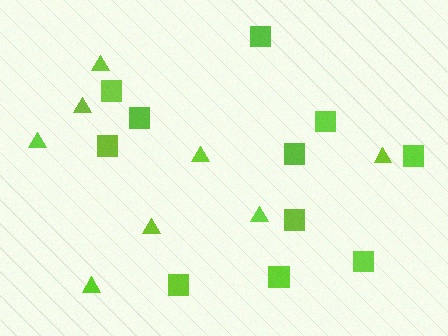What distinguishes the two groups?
There are 2 groups: one group of squares (11) and one group of triangles (8).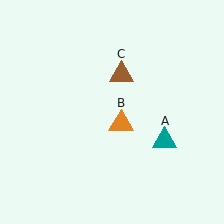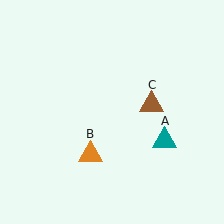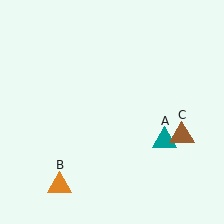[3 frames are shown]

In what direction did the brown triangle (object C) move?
The brown triangle (object C) moved down and to the right.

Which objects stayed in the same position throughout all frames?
Teal triangle (object A) remained stationary.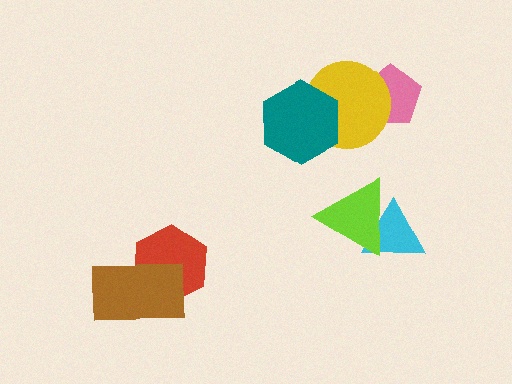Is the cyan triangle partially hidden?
Yes, it is partially covered by another shape.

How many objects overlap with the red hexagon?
1 object overlaps with the red hexagon.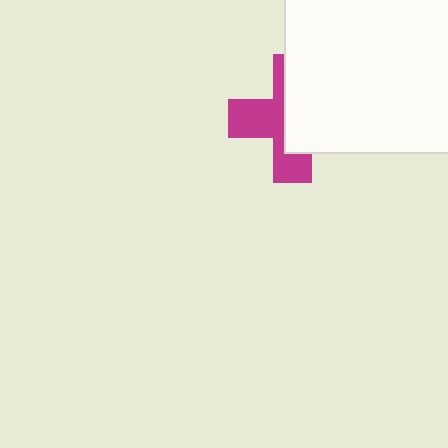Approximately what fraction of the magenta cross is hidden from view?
Roughly 54% of the magenta cross is hidden behind the white square.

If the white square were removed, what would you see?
You would see the complete magenta cross.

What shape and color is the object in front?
The object in front is a white square.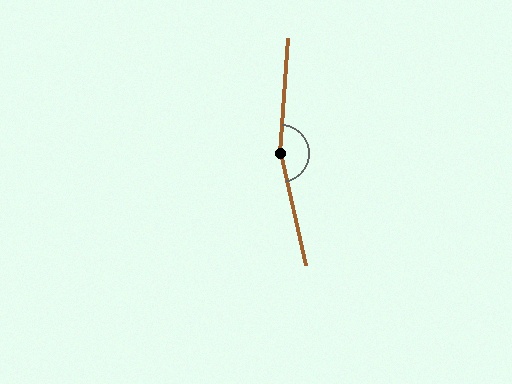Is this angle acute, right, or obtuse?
It is obtuse.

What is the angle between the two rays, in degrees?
Approximately 164 degrees.